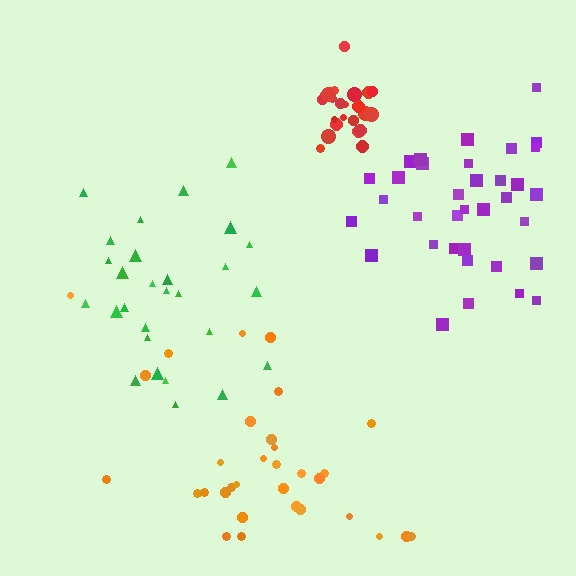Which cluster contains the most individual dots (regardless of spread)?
Purple (35).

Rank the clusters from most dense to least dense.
red, purple, orange, green.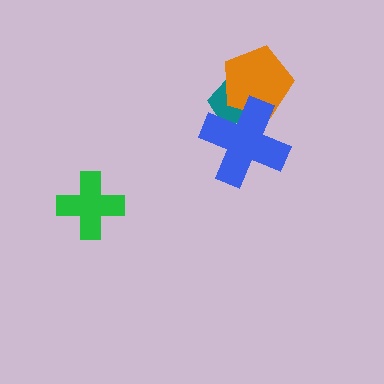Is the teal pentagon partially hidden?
Yes, it is partially covered by another shape.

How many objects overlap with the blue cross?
2 objects overlap with the blue cross.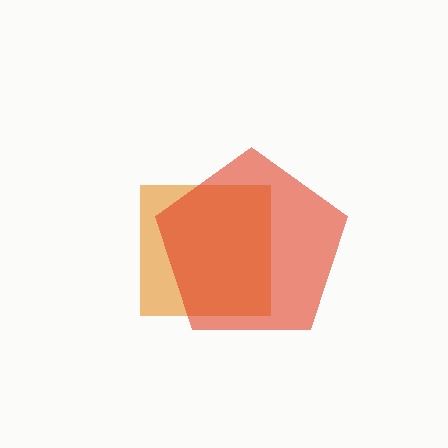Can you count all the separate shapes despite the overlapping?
Yes, there are 2 separate shapes.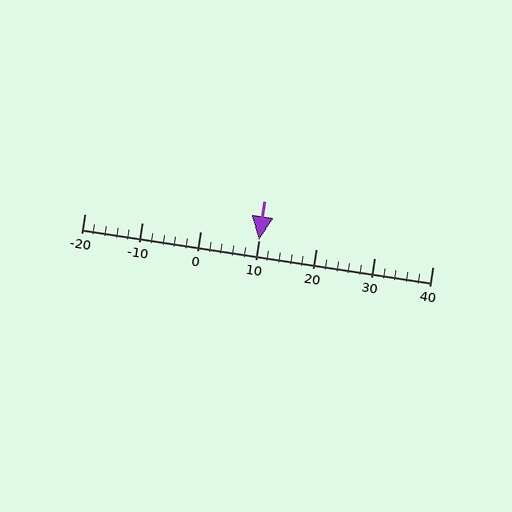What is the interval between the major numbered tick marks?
The major tick marks are spaced 10 units apart.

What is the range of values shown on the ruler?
The ruler shows values from -20 to 40.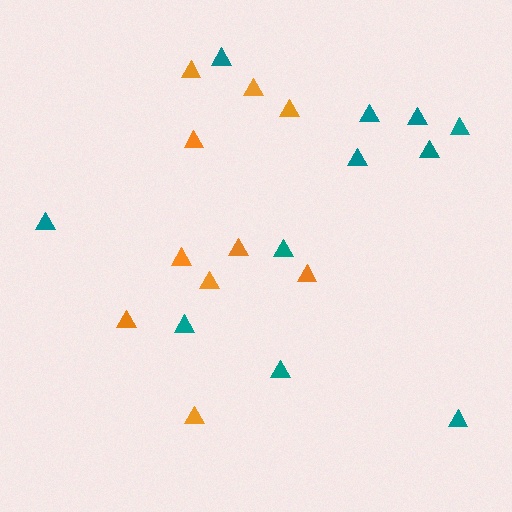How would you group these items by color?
There are 2 groups: one group of orange triangles (10) and one group of teal triangles (11).